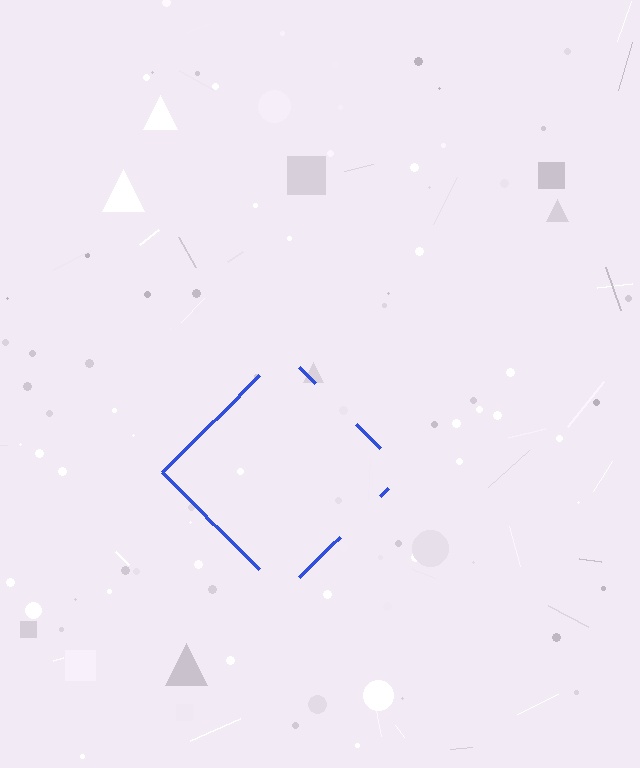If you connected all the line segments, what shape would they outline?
They would outline a diamond.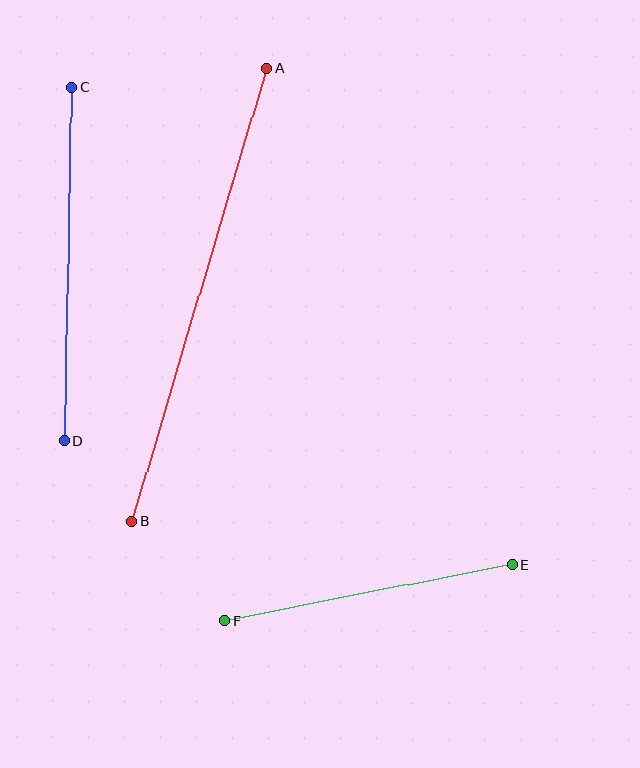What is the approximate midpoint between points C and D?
The midpoint is at approximately (68, 264) pixels.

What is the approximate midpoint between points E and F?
The midpoint is at approximately (368, 593) pixels.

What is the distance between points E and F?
The distance is approximately 293 pixels.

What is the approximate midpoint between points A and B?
The midpoint is at approximately (199, 295) pixels.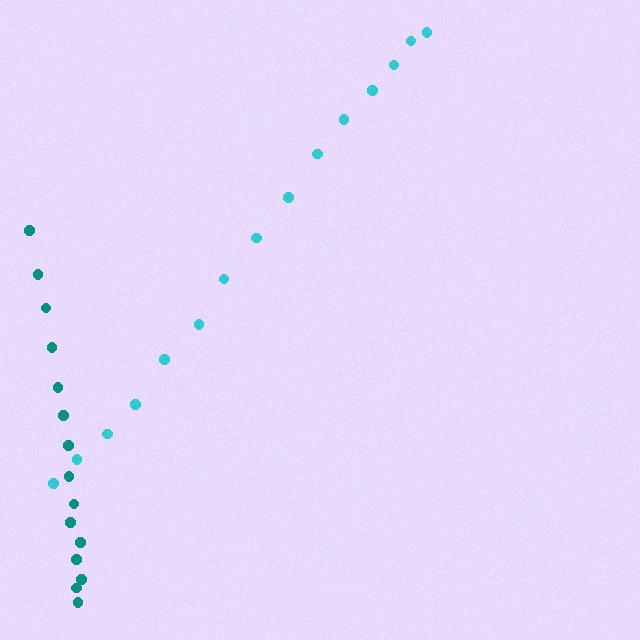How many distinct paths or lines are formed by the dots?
There are 2 distinct paths.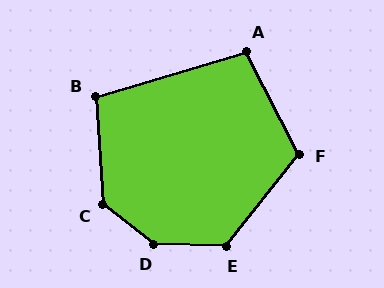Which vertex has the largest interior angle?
D, at approximately 143 degrees.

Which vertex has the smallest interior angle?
A, at approximately 100 degrees.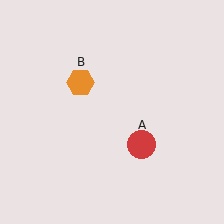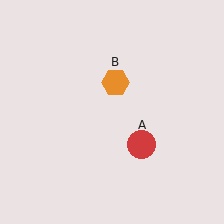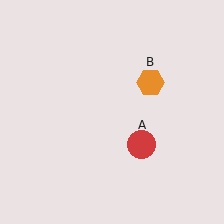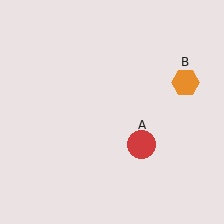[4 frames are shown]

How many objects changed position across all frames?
1 object changed position: orange hexagon (object B).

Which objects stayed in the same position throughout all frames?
Red circle (object A) remained stationary.